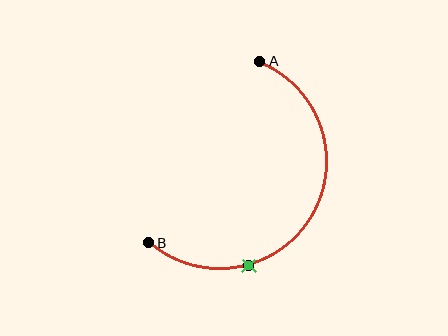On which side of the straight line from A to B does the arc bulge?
The arc bulges to the right of the straight line connecting A and B.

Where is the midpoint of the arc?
The arc midpoint is the point on the curve farthest from the straight line joining A and B. It sits to the right of that line.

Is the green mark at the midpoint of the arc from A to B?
No. The green mark lies on the arc but is closer to endpoint B. The arc midpoint would be at the point on the curve equidistant along the arc from both A and B.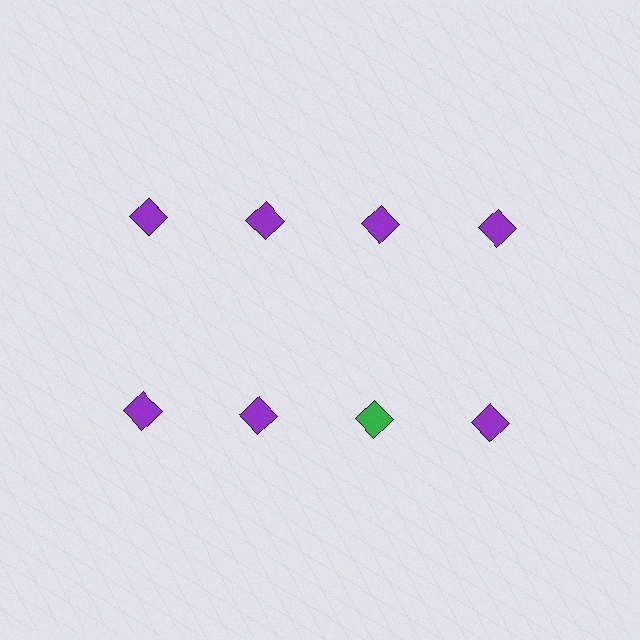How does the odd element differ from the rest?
It has a different color: green instead of purple.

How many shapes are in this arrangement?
There are 8 shapes arranged in a grid pattern.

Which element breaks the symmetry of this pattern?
The green diamond in the second row, center column breaks the symmetry. All other shapes are purple diamonds.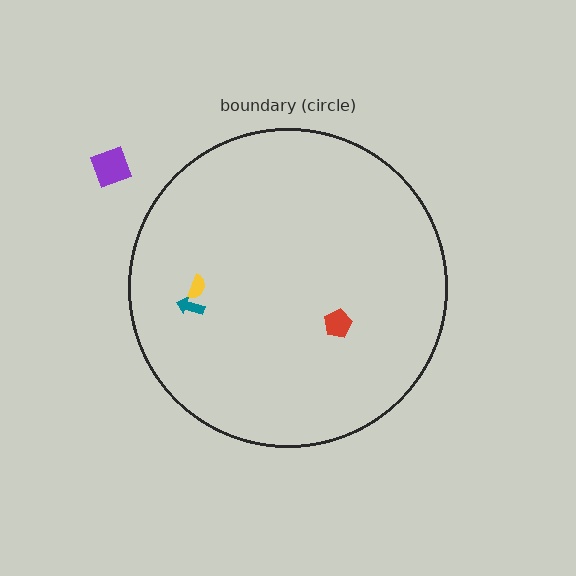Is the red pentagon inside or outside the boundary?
Inside.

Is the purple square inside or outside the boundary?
Outside.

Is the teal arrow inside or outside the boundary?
Inside.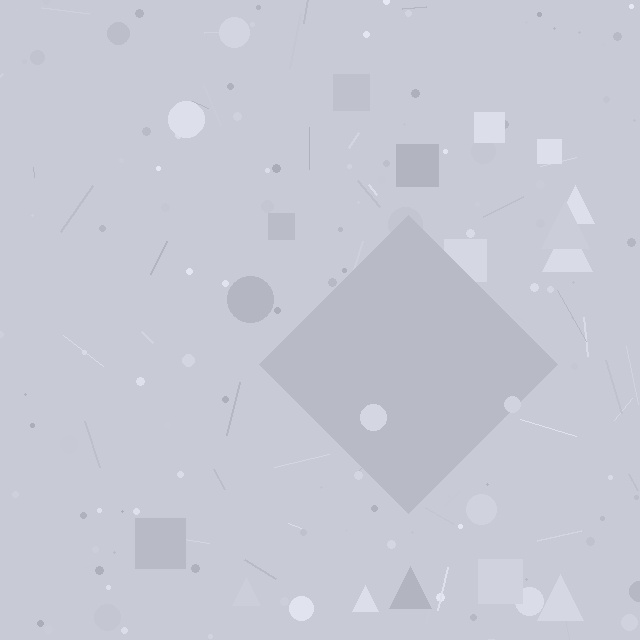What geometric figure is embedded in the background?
A diamond is embedded in the background.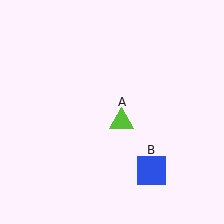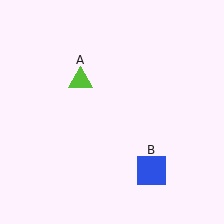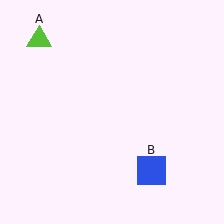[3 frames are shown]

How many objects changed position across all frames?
1 object changed position: lime triangle (object A).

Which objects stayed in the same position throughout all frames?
Blue square (object B) remained stationary.